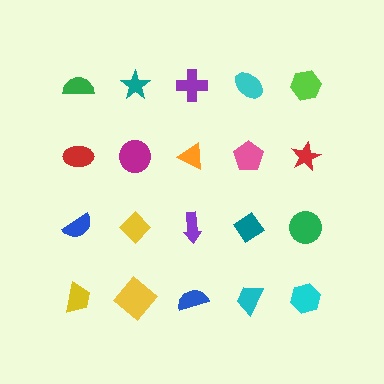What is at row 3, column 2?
A yellow diamond.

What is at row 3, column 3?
A purple arrow.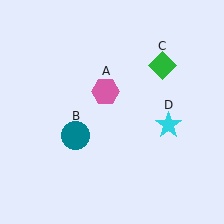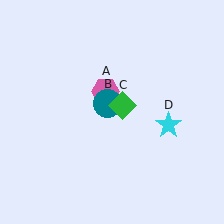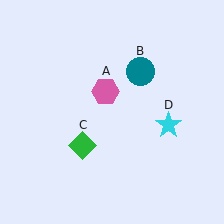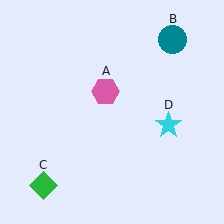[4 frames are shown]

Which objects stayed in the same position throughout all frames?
Pink hexagon (object A) and cyan star (object D) remained stationary.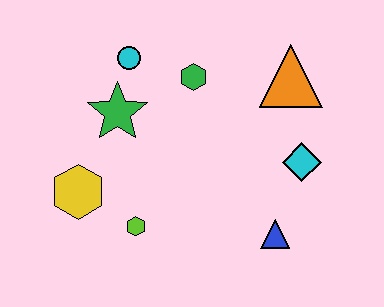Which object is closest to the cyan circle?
The green star is closest to the cyan circle.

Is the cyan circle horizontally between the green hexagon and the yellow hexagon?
Yes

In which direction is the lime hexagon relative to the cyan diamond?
The lime hexagon is to the left of the cyan diamond.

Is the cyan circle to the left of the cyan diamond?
Yes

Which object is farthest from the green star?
The blue triangle is farthest from the green star.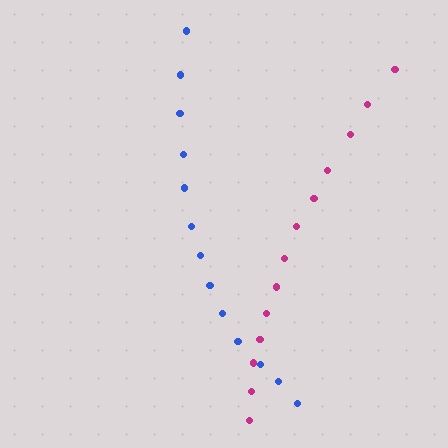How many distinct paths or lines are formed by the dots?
There are 2 distinct paths.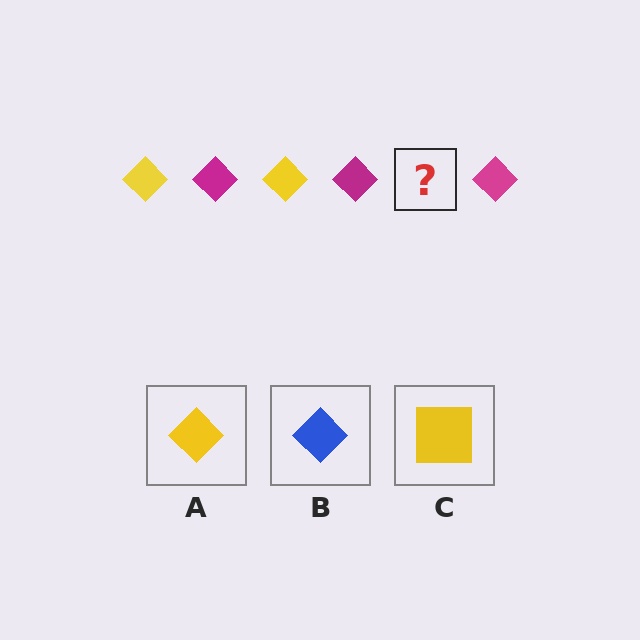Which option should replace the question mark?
Option A.